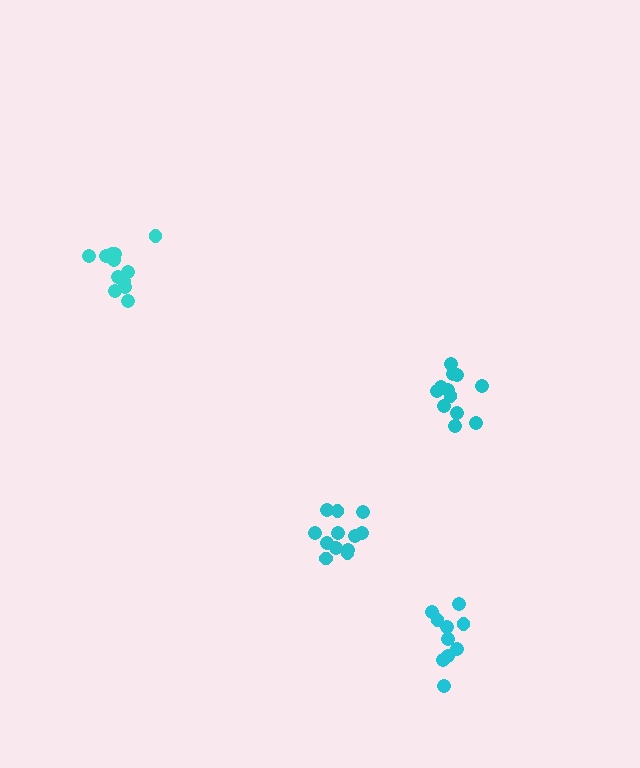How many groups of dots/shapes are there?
There are 4 groups.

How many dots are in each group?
Group 1: 12 dots, Group 2: 12 dots, Group 3: 12 dots, Group 4: 10 dots (46 total).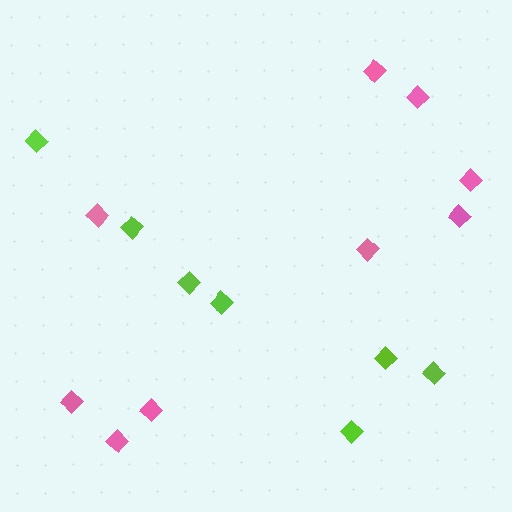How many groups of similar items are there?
There are 2 groups: one group of lime diamonds (7) and one group of pink diamonds (9).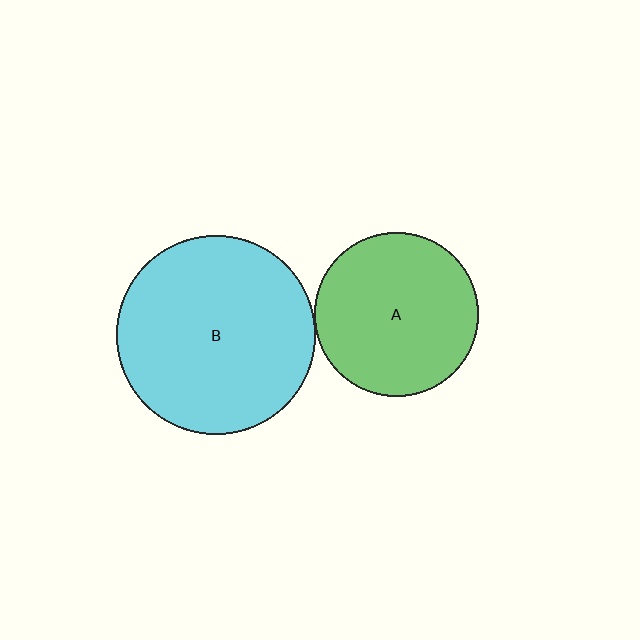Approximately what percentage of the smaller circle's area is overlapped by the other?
Approximately 5%.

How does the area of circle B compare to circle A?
Approximately 1.5 times.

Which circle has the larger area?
Circle B (cyan).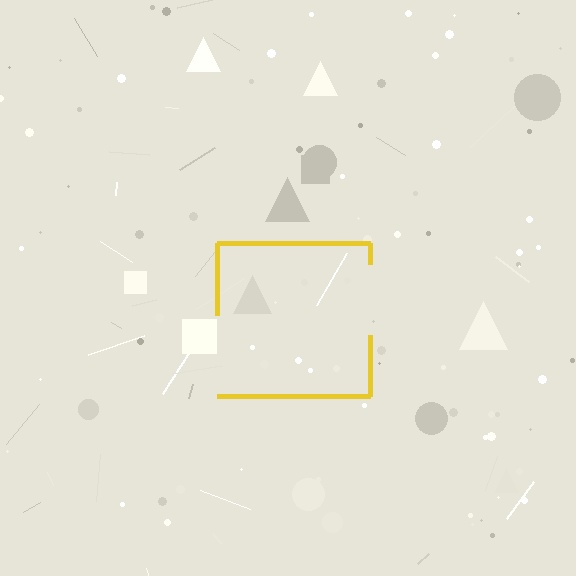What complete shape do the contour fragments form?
The contour fragments form a square.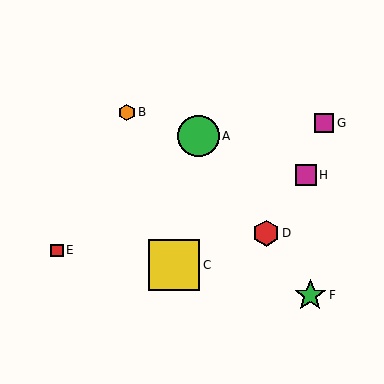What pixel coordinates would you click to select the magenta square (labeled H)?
Click at (306, 175) to select the magenta square H.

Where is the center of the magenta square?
The center of the magenta square is at (306, 175).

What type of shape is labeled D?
Shape D is a red hexagon.